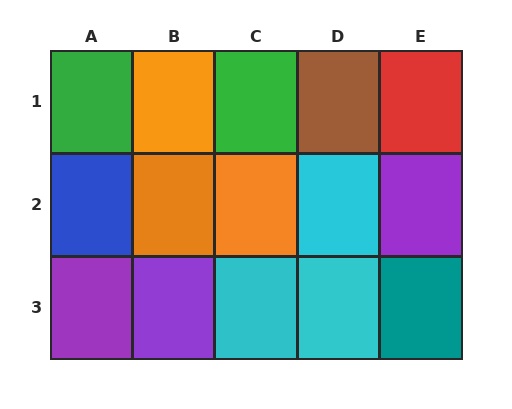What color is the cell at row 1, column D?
Brown.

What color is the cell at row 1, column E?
Red.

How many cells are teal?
1 cell is teal.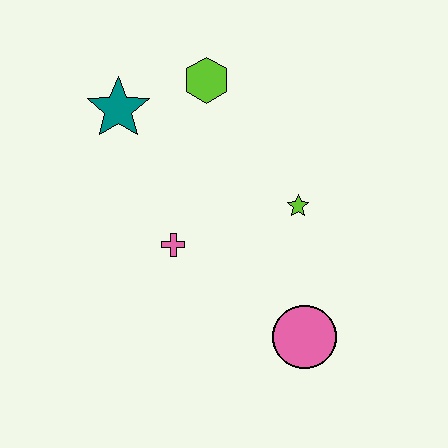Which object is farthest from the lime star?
The teal star is farthest from the lime star.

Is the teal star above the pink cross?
Yes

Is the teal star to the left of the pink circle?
Yes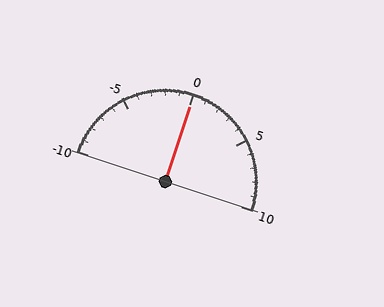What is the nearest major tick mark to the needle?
The nearest major tick mark is 0.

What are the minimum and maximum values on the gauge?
The gauge ranges from -10 to 10.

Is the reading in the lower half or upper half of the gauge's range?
The reading is in the upper half of the range (-10 to 10).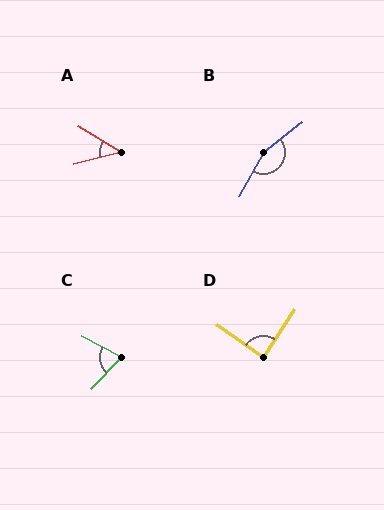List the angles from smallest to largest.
A (46°), C (74°), D (88°), B (158°).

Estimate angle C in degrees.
Approximately 74 degrees.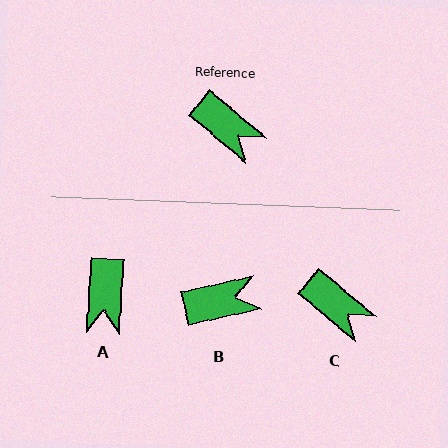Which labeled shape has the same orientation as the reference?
C.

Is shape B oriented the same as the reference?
No, it is off by about 53 degrees.